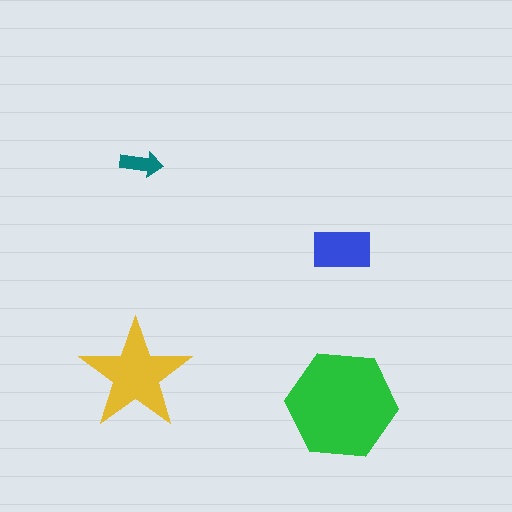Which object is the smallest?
The teal arrow.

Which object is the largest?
The green hexagon.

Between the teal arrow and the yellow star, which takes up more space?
The yellow star.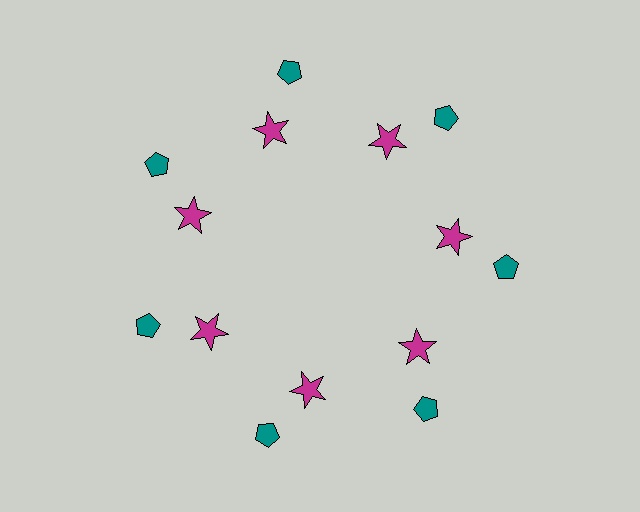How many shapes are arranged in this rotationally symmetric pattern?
There are 14 shapes, arranged in 7 groups of 2.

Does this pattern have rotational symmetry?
Yes, this pattern has 7-fold rotational symmetry. It looks the same after rotating 51 degrees around the center.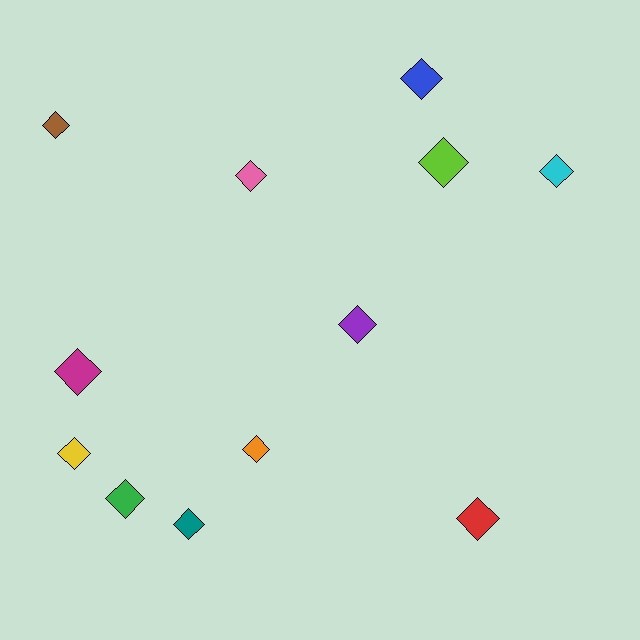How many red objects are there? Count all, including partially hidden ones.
There is 1 red object.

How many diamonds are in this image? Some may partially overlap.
There are 12 diamonds.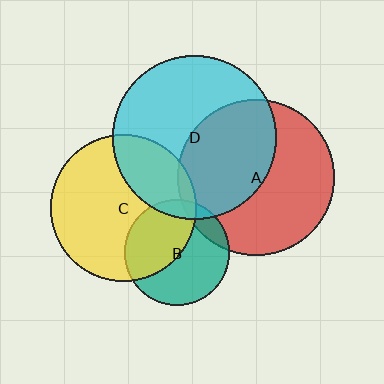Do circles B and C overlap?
Yes.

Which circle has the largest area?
Circle D (cyan).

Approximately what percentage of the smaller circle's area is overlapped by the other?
Approximately 45%.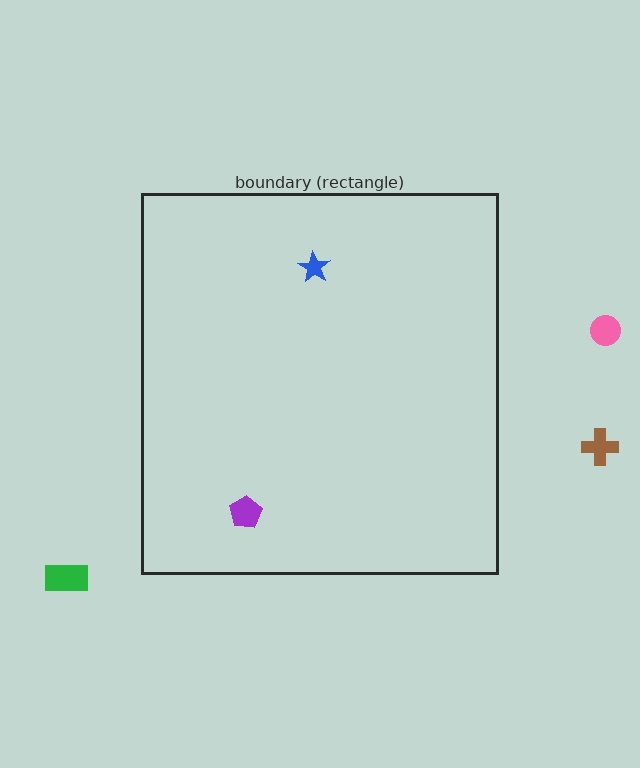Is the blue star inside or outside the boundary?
Inside.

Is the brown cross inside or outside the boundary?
Outside.